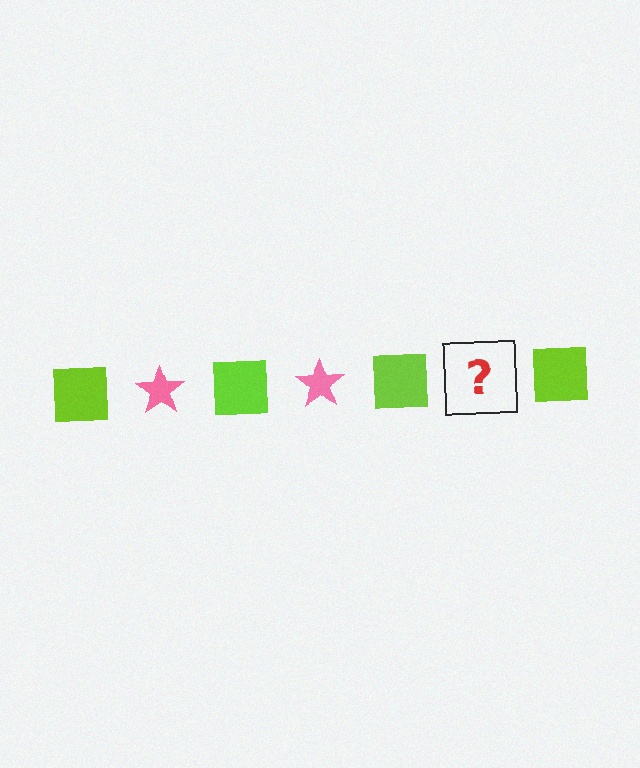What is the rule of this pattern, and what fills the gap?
The rule is that the pattern alternates between lime square and pink star. The gap should be filled with a pink star.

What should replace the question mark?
The question mark should be replaced with a pink star.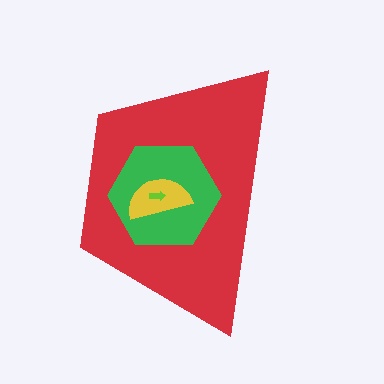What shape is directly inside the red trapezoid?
The green hexagon.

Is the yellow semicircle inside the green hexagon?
Yes.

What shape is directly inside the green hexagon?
The yellow semicircle.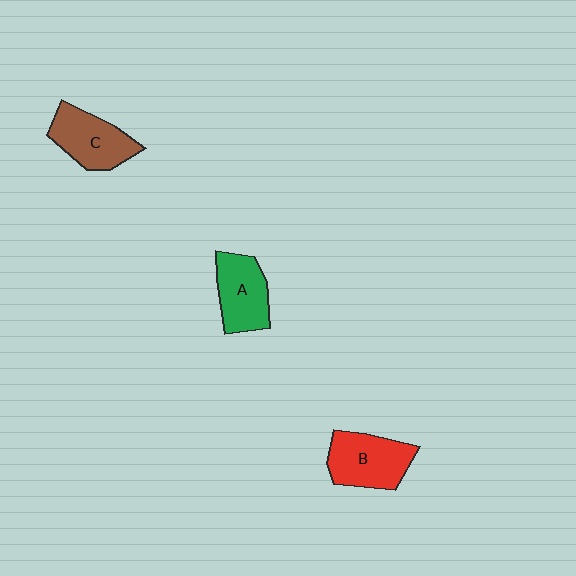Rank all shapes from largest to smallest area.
From largest to smallest: B (red), C (brown), A (green).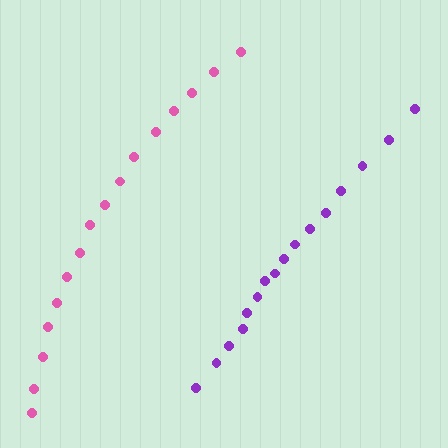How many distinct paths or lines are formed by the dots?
There are 2 distinct paths.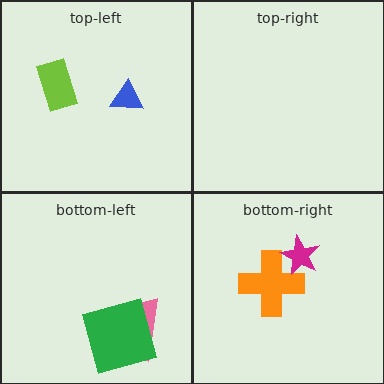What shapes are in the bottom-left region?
The pink trapezoid, the green square.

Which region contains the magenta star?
The bottom-right region.